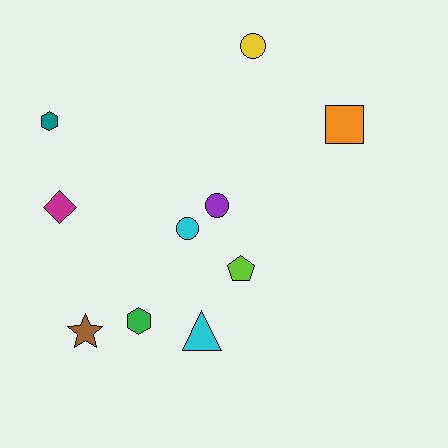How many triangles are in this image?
There is 1 triangle.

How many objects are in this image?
There are 10 objects.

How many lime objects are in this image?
There is 1 lime object.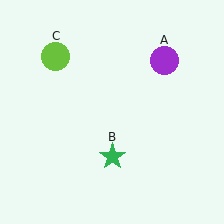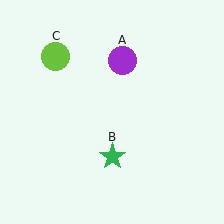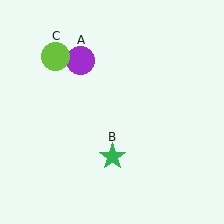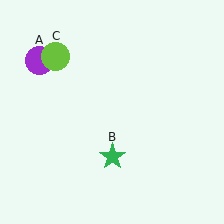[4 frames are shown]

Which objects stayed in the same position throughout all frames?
Green star (object B) and lime circle (object C) remained stationary.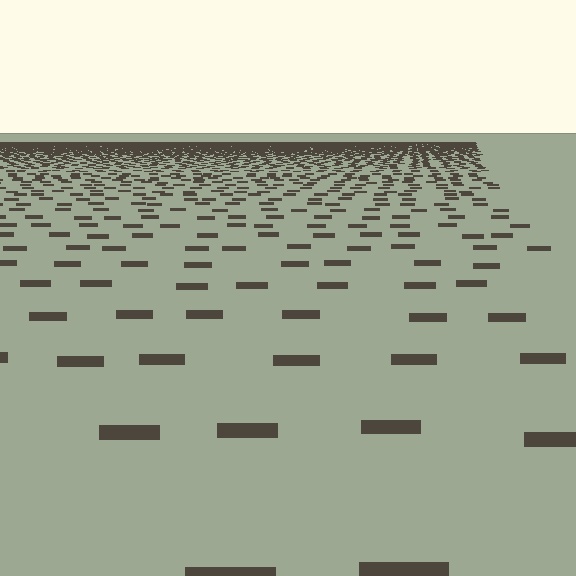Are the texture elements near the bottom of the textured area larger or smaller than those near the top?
Larger. Near the bottom, elements are closer to the viewer and appear at a bigger on-screen size.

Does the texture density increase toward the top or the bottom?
Density increases toward the top.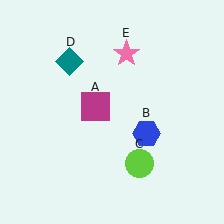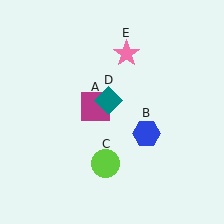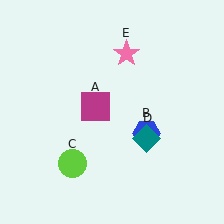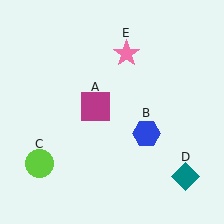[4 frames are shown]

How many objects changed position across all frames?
2 objects changed position: lime circle (object C), teal diamond (object D).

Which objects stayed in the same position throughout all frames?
Magenta square (object A) and blue hexagon (object B) and pink star (object E) remained stationary.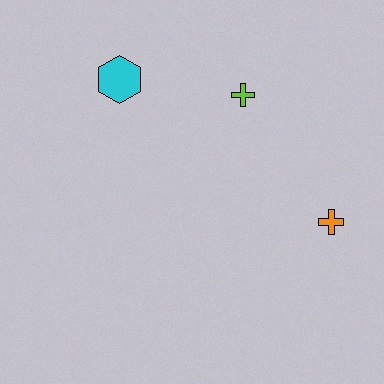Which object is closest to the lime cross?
The cyan hexagon is closest to the lime cross.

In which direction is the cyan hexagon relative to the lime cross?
The cyan hexagon is to the left of the lime cross.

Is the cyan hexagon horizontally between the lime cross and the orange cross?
No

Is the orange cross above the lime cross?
No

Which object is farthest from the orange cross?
The cyan hexagon is farthest from the orange cross.